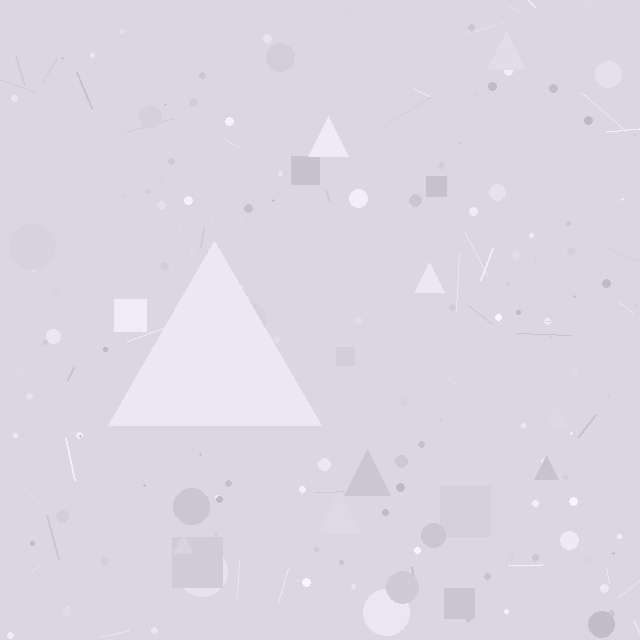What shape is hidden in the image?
A triangle is hidden in the image.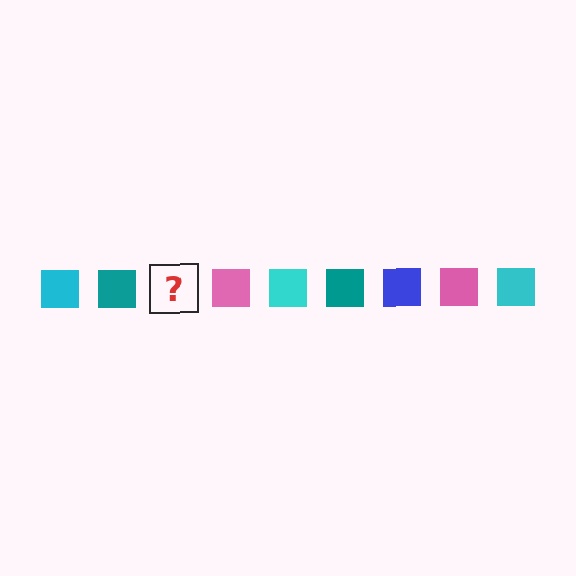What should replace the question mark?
The question mark should be replaced with a blue square.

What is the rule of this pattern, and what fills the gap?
The rule is that the pattern cycles through cyan, teal, blue, pink squares. The gap should be filled with a blue square.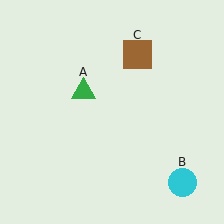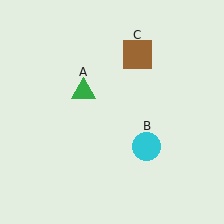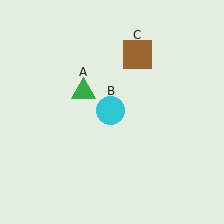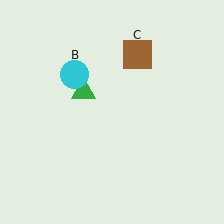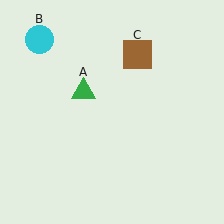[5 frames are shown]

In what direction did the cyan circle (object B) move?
The cyan circle (object B) moved up and to the left.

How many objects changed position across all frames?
1 object changed position: cyan circle (object B).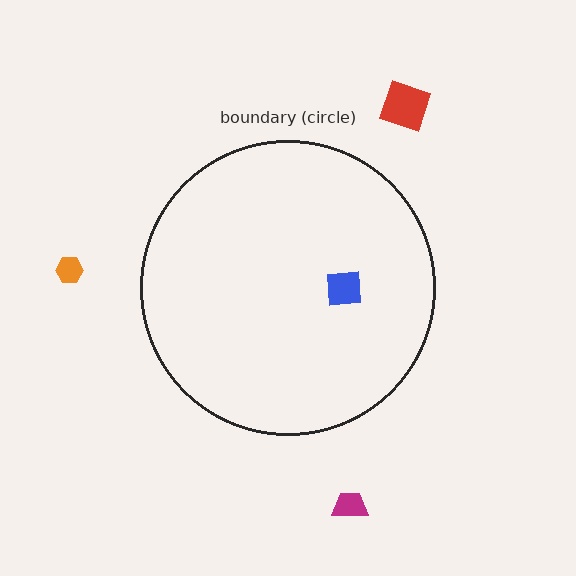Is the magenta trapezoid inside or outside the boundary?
Outside.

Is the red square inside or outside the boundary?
Outside.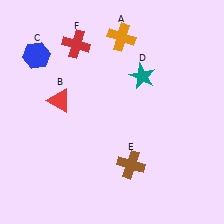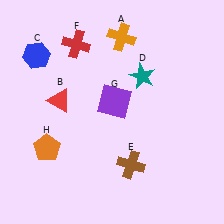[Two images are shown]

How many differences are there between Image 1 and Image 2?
There are 2 differences between the two images.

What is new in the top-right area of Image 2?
A purple square (G) was added in the top-right area of Image 2.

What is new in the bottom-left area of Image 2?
An orange pentagon (H) was added in the bottom-left area of Image 2.